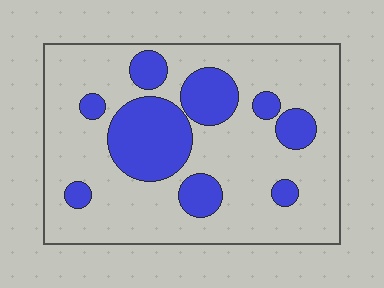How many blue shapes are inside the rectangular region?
9.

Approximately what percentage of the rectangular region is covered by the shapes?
Approximately 25%.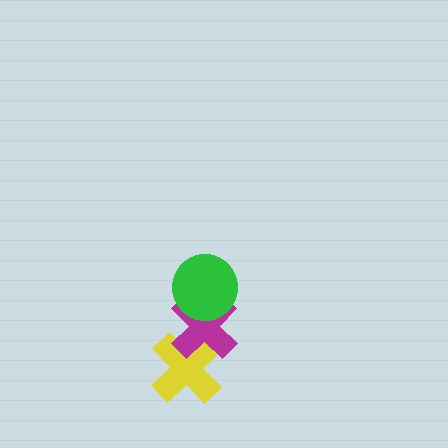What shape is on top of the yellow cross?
The magenta cross is on top of the yellow cross.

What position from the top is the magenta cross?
The magenta cross is 2nd from the top.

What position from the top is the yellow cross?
The yellow cross is 3rd from the top.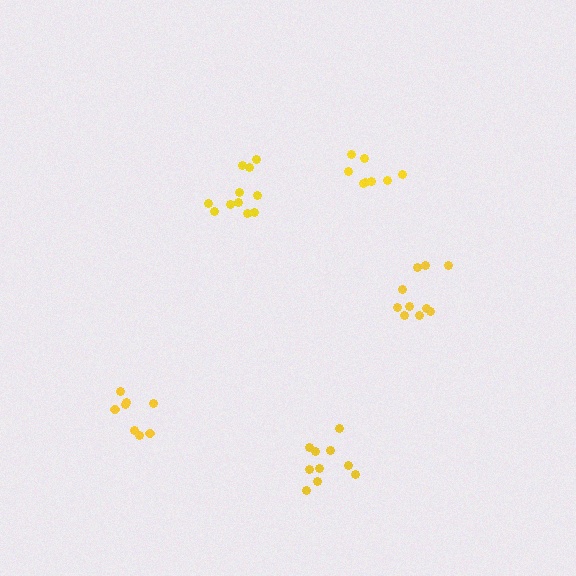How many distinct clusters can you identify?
There are 5 distinct clusters.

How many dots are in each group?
Group 1: 11 dots, Group 2: 10 dots, Group 3: 8 dots, Group 4: 10 dots, Group 5: 8 dots (47 total).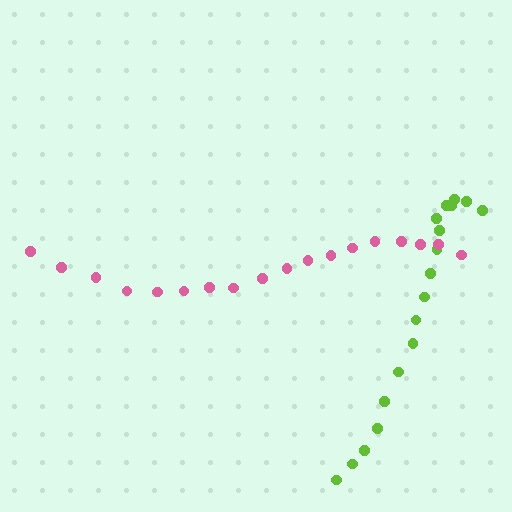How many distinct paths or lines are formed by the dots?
There are 2 distinct paths.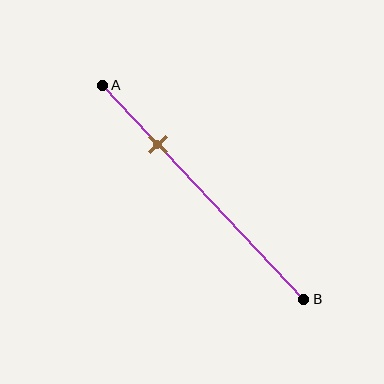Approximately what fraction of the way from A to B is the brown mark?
The brown mark is approximately 30% of the way from A to B.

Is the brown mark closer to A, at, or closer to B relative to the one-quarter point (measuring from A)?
The brown mark is approximately at the one-quarter point of segment AB.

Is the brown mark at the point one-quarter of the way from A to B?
Yes, the mark is approximately at the one-quarter point.